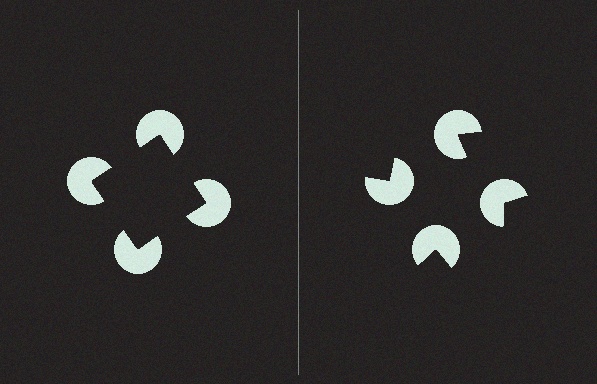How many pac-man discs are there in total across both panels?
8 — 4 on each side.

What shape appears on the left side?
An illusory square.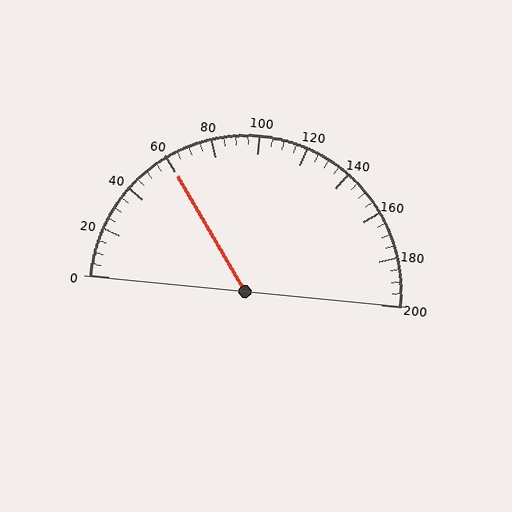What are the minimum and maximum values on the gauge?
The gauge ranges from 0 to 200.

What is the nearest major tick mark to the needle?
The nearest major tick mark is 60.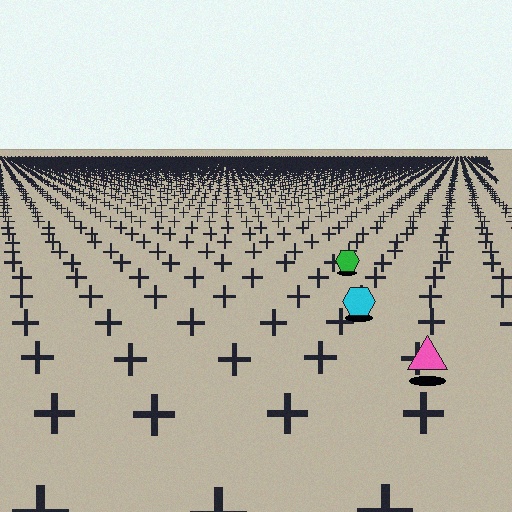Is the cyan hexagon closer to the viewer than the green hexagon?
Yes. The cyan hexagon is closer — you can tell from the texture gradient: the ground texture is coarser near it.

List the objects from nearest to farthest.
From nearest to farthest: the pink triangle, the cyan hexagon, the green hexagon.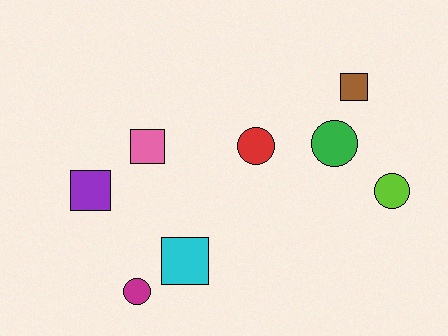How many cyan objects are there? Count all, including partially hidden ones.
There is 1 cyan object.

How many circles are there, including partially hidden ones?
There are 4 circles.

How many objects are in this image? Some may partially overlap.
There are 8 objects.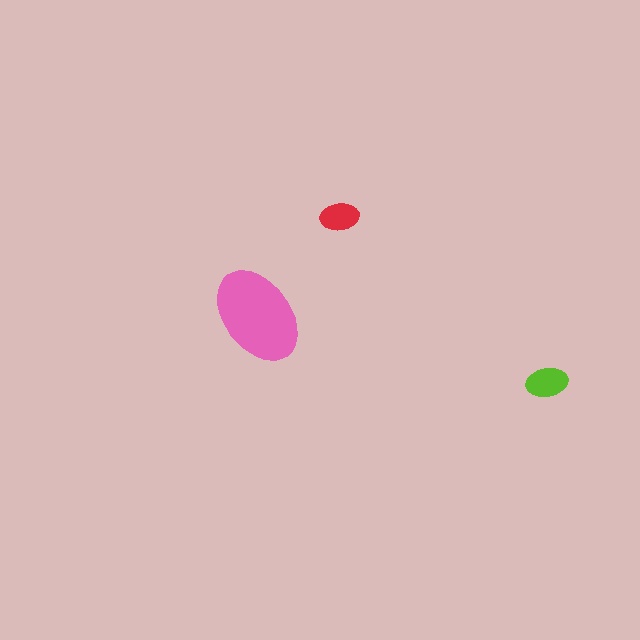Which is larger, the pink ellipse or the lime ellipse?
The pink one.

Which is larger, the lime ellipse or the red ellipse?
The lime one.